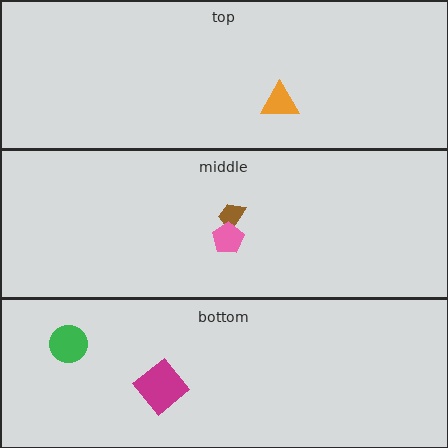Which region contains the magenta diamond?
The bottom region.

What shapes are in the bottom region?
The green circle, the magenta diamond.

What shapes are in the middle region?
The brown trapezoid, the pink pentagon.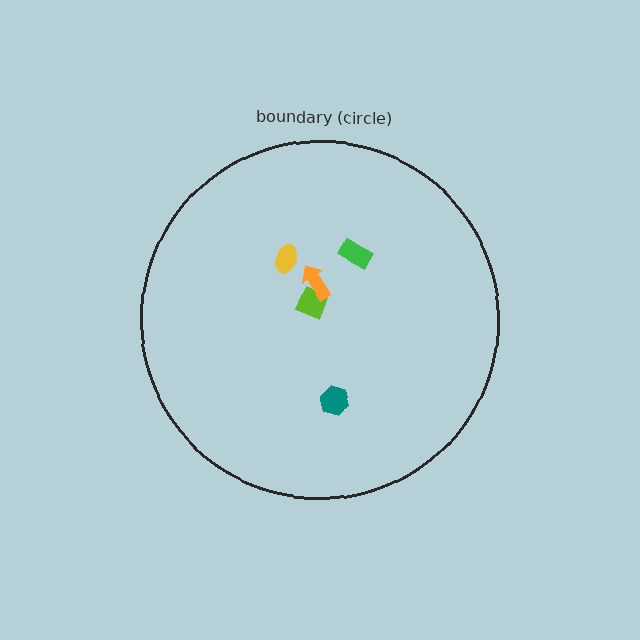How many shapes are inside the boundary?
5 inside, 0 outside.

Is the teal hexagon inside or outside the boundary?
Inside.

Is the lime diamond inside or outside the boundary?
Inside.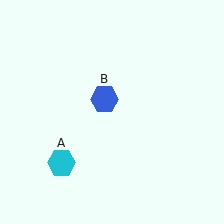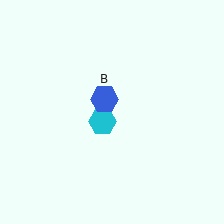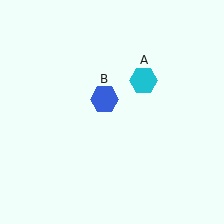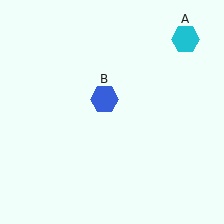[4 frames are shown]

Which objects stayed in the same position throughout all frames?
Blue hexagon (object B) remained stationary.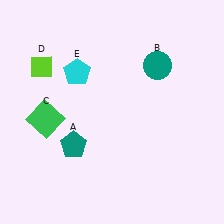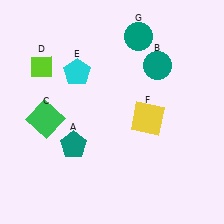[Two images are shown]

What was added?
A yellow square (F), a teal circle (G) were added in Image 2.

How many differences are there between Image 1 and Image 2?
There are 2 differences between the two images.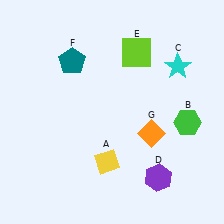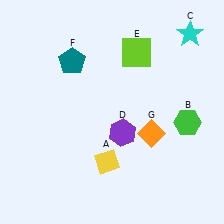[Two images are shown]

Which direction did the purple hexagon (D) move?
The purple hexagon (D) moved up.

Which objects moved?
The objects that moved are: the cyan star (C), the purple hexagon (D).